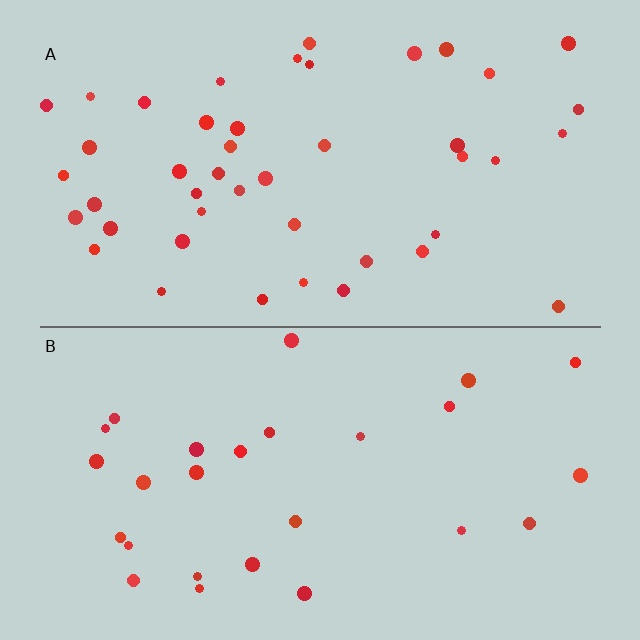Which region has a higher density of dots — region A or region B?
A (the top).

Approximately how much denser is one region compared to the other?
Approximately 1.7× — region A over region B.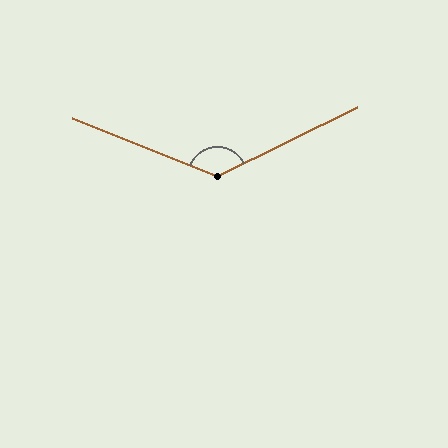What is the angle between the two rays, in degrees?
Approximately 132 degrees.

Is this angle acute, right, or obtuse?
It is obtuse.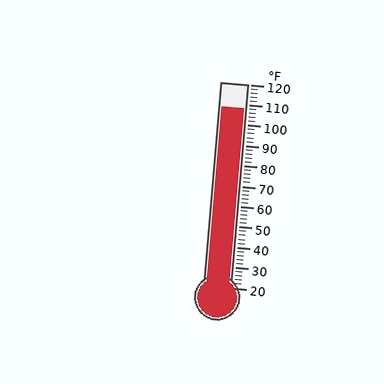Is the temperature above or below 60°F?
The temperature is above 60°F.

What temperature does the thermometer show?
The thermometer shows approximately 108°F.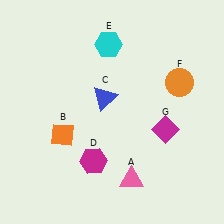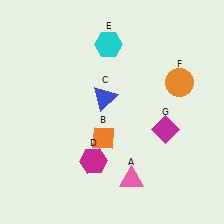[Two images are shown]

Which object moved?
The orange diamond (B) moved right.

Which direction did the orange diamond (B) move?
The orange diamond (B) moved right.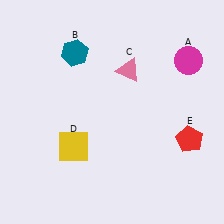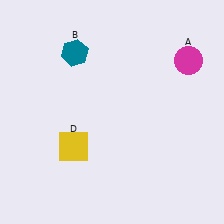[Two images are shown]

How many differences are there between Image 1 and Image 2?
There are 2 differences between the two images.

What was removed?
The red pentagon (E), the pink triangle (C) were removed in Image 2.